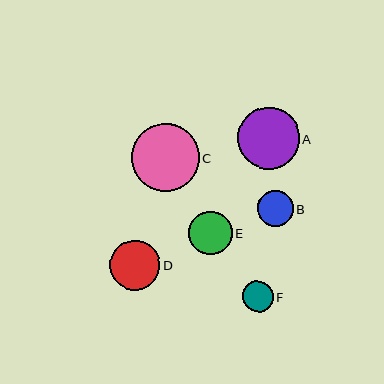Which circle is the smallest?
Circle F is the smallest with a size of approximately 31 pixels.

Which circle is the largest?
Circle C is the largest with a size of approximately 68 pixels.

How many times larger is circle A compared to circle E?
Circle A is approximately 1.4 times the size of circle E.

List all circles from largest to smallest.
From largest to smallest: C, A, D, E, B, F.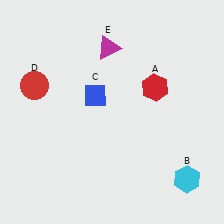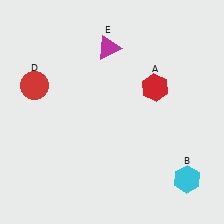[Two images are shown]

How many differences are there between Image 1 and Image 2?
There is 1 difference between the two images.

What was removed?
The blue diamond (C) was removed in Image 2.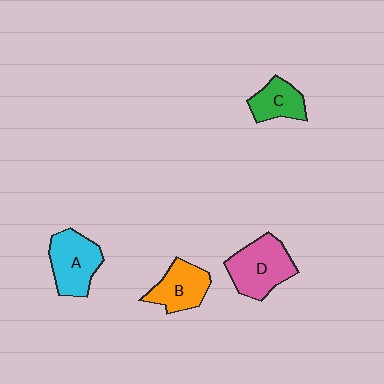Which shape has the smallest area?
Shape C (green).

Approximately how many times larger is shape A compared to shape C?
Approximately 1.5 times.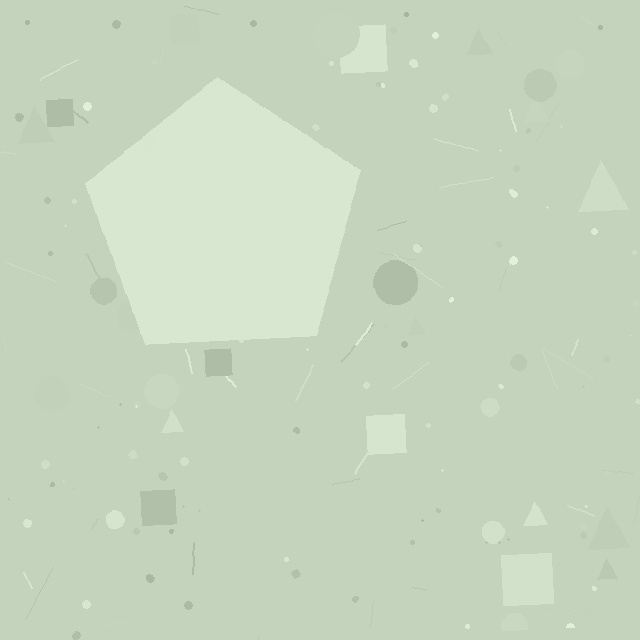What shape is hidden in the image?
A pentagon is hidden in the image.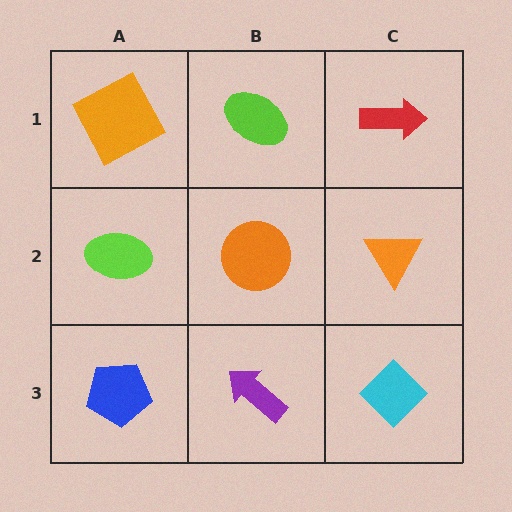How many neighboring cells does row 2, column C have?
3.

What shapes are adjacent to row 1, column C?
An orange triangle (row 2, column C), a lime ellipse (row 1, column B).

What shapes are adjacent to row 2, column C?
A red arrow (row 1, column C), a cyan diamond (row 3, column C), an orange circle (row 2, column B).